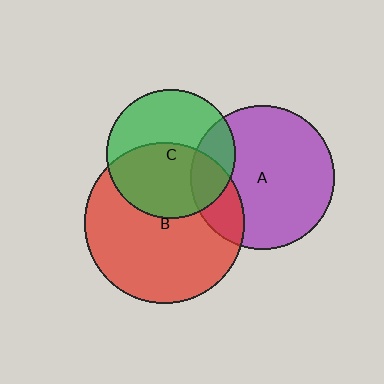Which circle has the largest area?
Circle B (red).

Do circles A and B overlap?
Yes.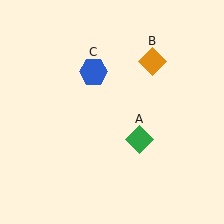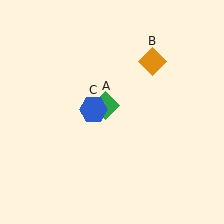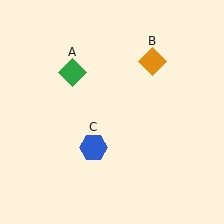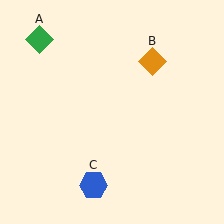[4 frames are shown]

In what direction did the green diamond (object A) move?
The green diamond (object A) moved up and to the left.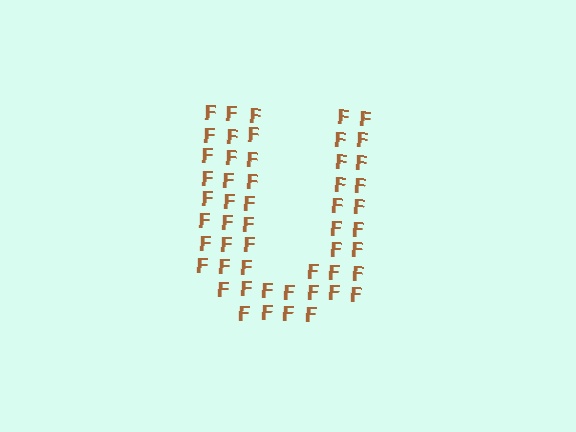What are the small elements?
The small elements are letter F's.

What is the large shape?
The large shape is the letter U.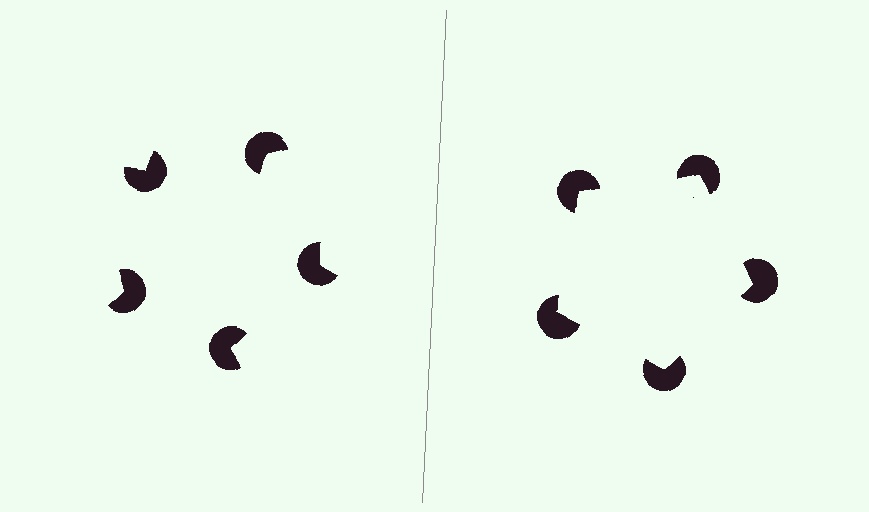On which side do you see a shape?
An illusory pentagon appears on the right side. On the left side the wedge cuts are rotated, so no coherent shape forms.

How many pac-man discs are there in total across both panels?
10 — 5 on each side.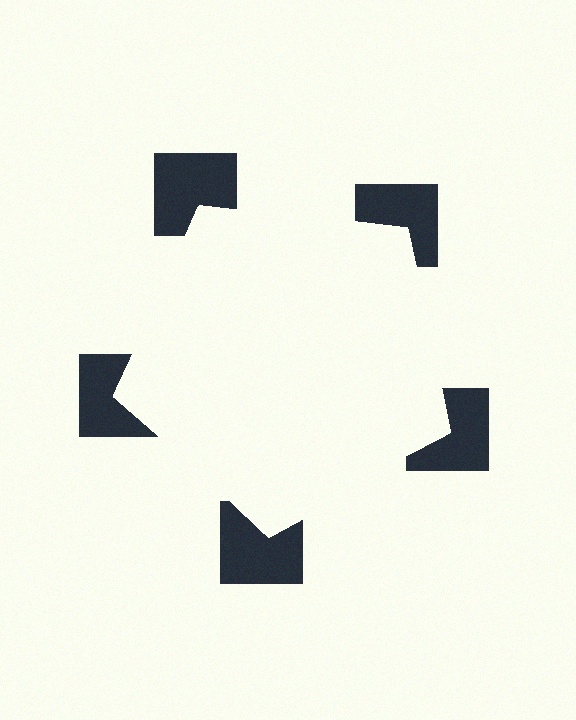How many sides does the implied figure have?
5 sides.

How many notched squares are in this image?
There are 5 — one at each vertex of the illusory pentagon.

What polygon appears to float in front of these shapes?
An illusory pentagon — its edges are inferred from the aligned wedge cuts in the notched squares, not physically drawn.